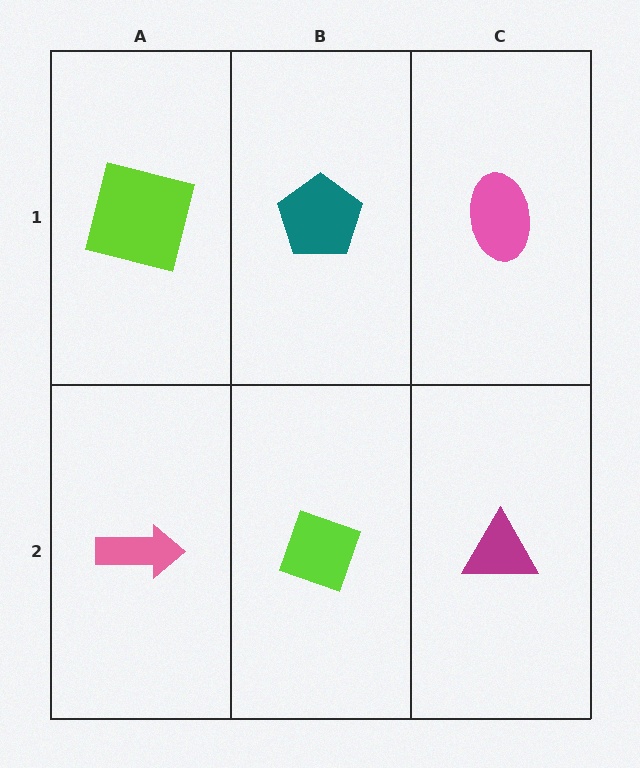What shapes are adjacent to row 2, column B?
A teal pentagon (row 1, column B), a pink arrow (row 2, column A), a magenta triangle (row 2, column C).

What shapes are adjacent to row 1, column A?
A pink arrow (row 2, column A), a teal pentagon (row 1, column B).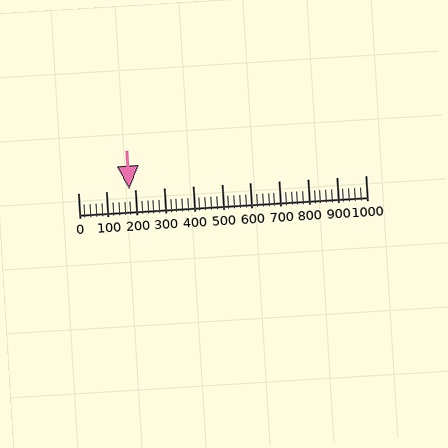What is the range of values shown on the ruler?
The ruler shows values from 0 to 1000.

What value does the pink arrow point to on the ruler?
The pink arrow points to approximately 180.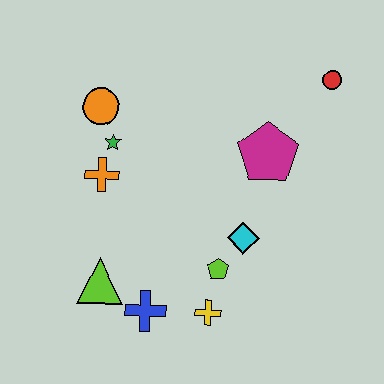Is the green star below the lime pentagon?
No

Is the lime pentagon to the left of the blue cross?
No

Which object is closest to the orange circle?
The green star is closest to the orange circle.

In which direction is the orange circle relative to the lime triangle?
The orange circle is above the lime triangle.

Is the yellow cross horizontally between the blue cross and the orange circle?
No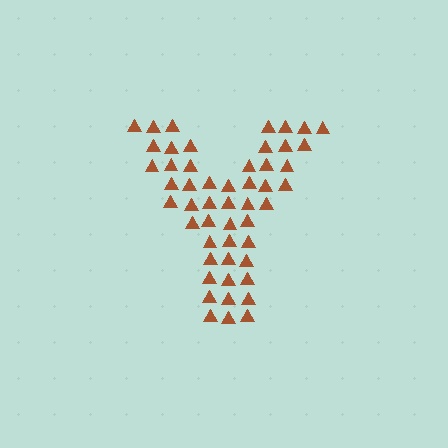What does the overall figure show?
The overall figure shows the letter Y.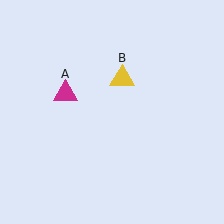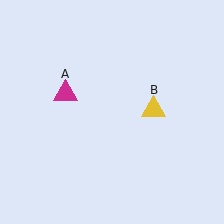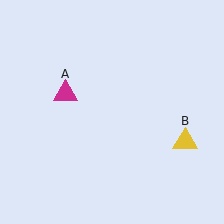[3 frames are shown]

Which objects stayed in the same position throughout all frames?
Magenta triangle (object A) remained stationary.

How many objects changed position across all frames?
1 object changed position: yellow triangle (object B).